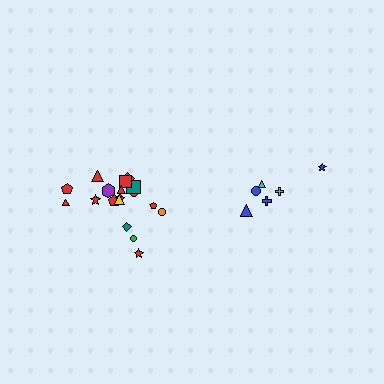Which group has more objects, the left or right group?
The left group.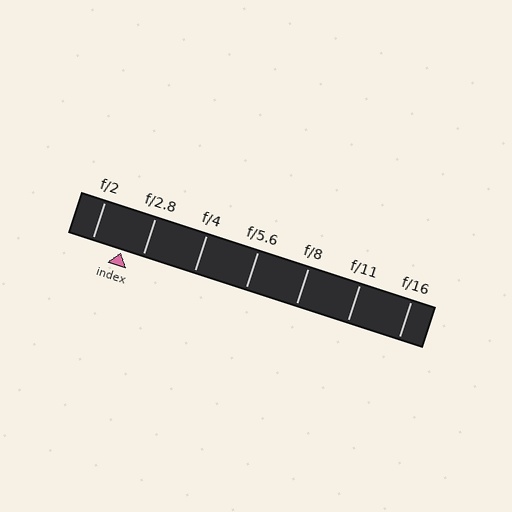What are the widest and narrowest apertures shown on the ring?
The widest aperture shown is f/2 and the narrowest is f/16.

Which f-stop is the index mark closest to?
The index mark is closest to f/2.8.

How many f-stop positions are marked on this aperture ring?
There are 7 f-stop positions marked.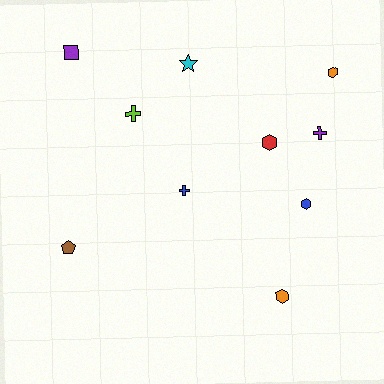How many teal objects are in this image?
There are no teal objects.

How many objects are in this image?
There are 10 objects.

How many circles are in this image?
There are no circles.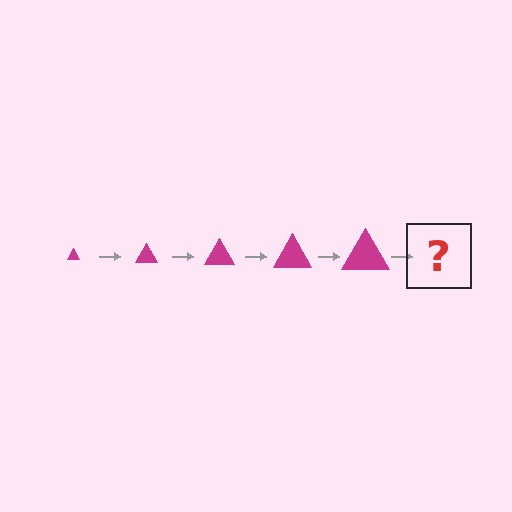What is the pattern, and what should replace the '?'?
The pattern is that the triangle gets progressively larger each step. The '?' should be a magenta triangle, larger than the previous one.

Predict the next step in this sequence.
The next step is a magenta triangle, larger than the previous one.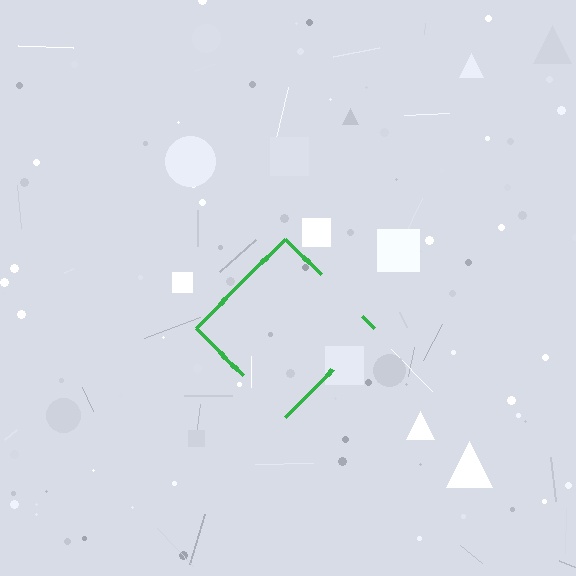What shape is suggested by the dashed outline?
The dashed outline suggests a diamond.